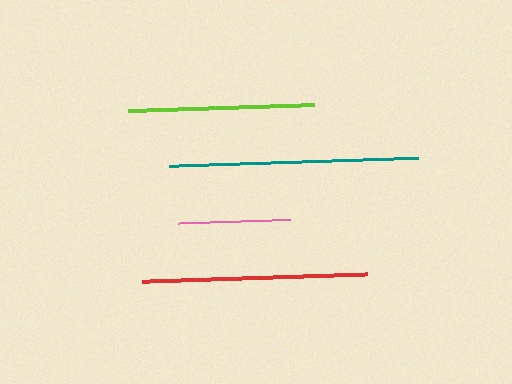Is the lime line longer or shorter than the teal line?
The teal line is longer than the lime line.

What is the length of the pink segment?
The pink segment is approximately 112 pixels long.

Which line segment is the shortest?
The pink line is the shortest at approximately 112 pixels.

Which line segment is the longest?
The teal line is the longest at approximately 249 pixels.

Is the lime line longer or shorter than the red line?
The red line is longer than the lime line.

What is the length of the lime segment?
The lime segment is approximately 186 pixels long.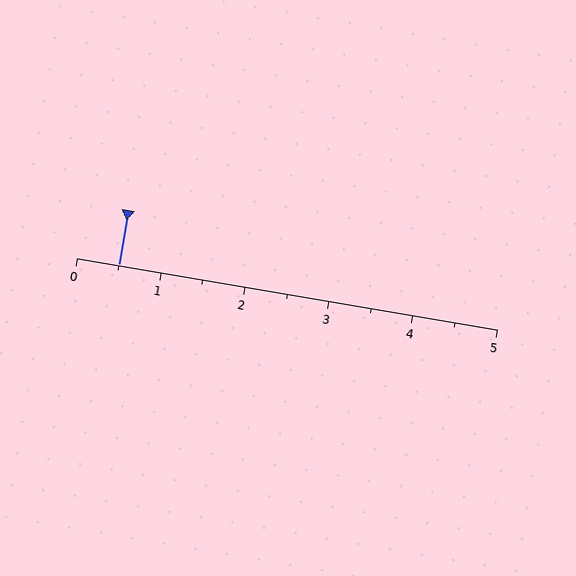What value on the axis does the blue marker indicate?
The marker indicates approximately 0.5.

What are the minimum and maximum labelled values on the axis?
The axis runs from 0 to 5.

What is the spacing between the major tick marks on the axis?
The major ticks are spaced 1 apart.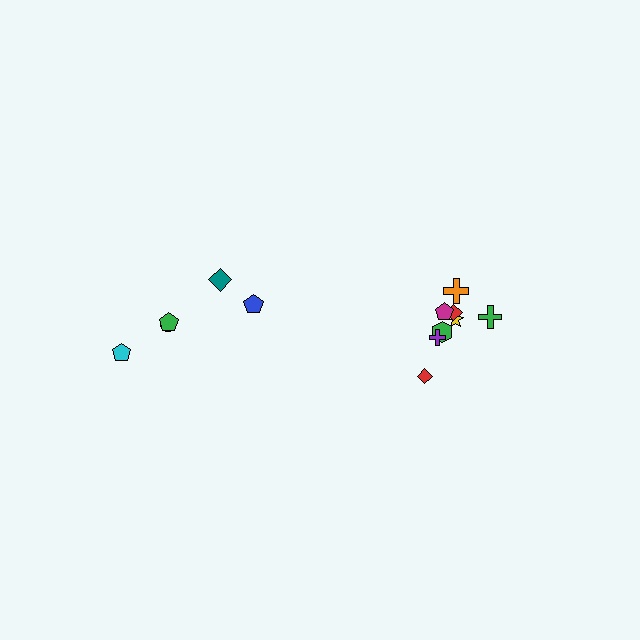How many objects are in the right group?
There are 8 objects.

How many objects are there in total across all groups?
There are 13 objects.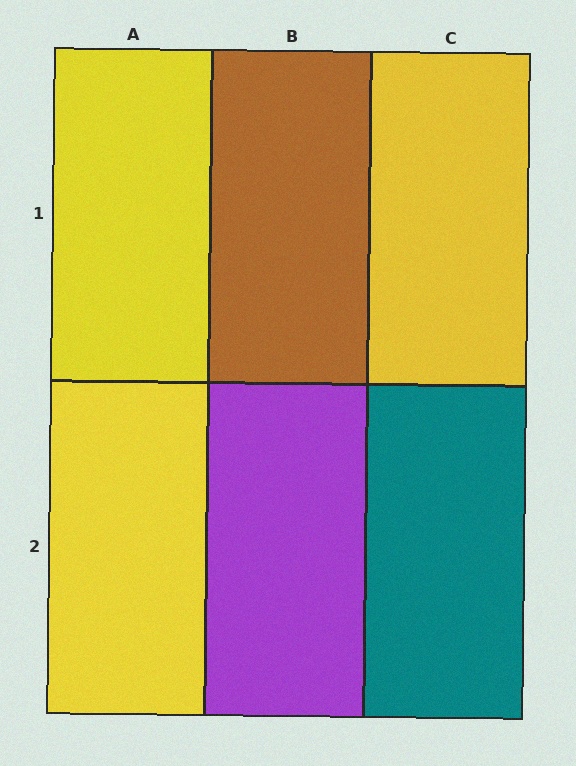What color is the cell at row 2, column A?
Yellow.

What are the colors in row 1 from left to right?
Yellow, brown, yellow.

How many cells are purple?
1 cell is purple.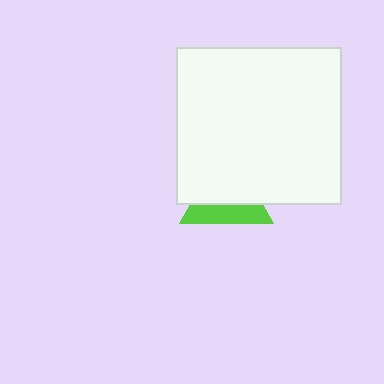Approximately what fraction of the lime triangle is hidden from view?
Roughly 61% of the lime triangle is hidden behind the white rectangle.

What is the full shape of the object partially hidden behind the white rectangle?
The partially hidden object is a lime triangle.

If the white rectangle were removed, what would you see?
You would see the complete lime triangle.